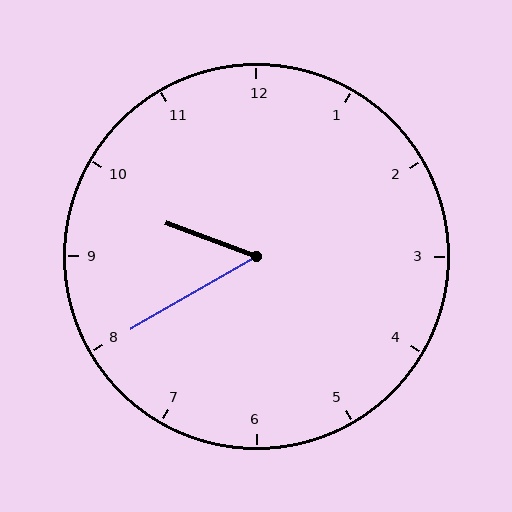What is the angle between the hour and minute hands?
Approximately 50 degrees.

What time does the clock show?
9:40.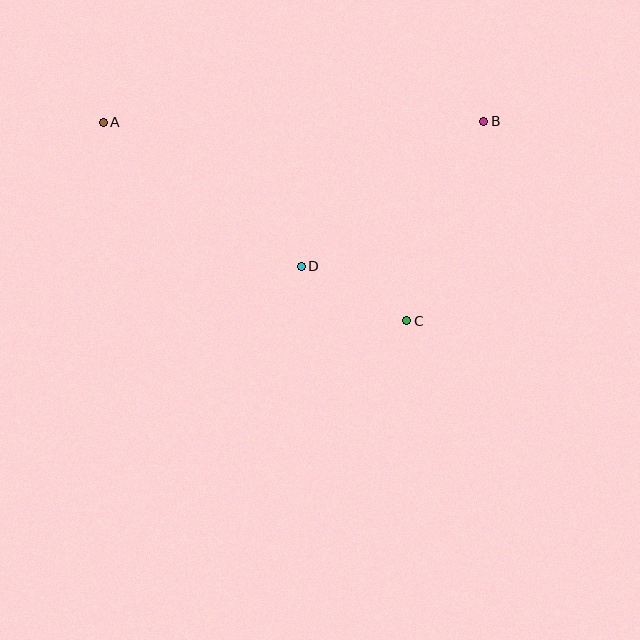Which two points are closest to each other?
Points C and D are closest to each other.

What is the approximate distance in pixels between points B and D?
The distance between B and D is approximately 233 pixels.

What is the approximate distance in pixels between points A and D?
The distance between A and D is approximately 245 pixels.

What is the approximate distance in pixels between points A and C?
The distance between A and C is approximately 363 pixels.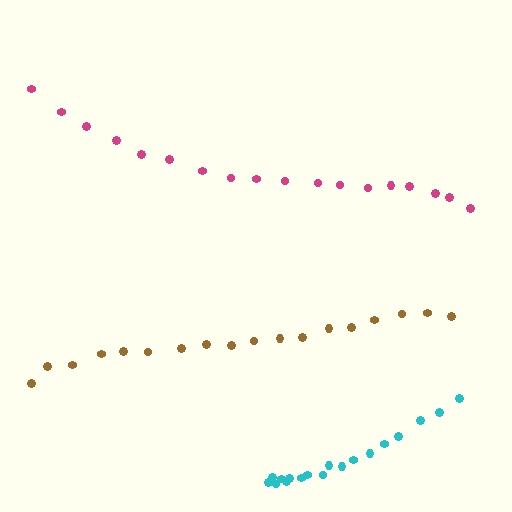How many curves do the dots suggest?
There are 3 distinct paths.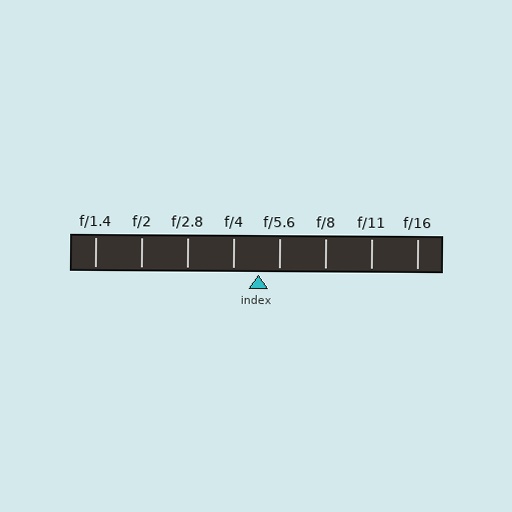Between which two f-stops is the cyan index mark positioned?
The index mark is between f/4 and f/5.6.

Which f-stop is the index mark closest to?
The index mark is closest to f/5.6.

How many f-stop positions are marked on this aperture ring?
There are 8 f-stop positions marked.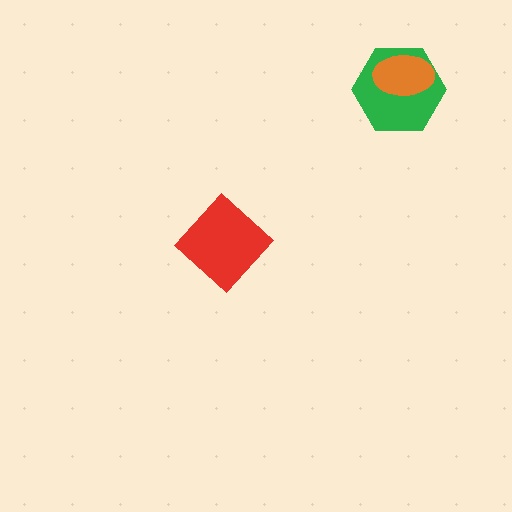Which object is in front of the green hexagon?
The orange ellipse is in front of the green hexagon.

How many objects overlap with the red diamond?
0 objects overlap with the red diamond.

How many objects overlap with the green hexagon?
1 object overlaps with the green hexagon.